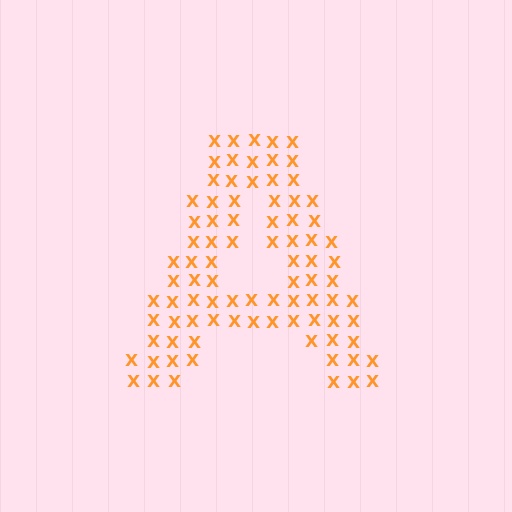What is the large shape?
The large shape is the letter A.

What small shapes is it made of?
It is made of small letter X's.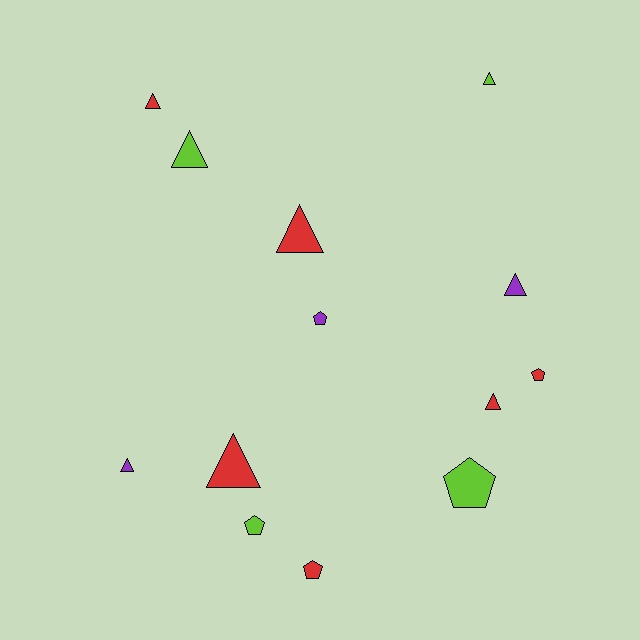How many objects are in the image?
There are 13 objects.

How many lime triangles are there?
There are 2 lime triangles.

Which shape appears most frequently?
Triangle, with 8 objects.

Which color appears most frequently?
Red, with 6 objects.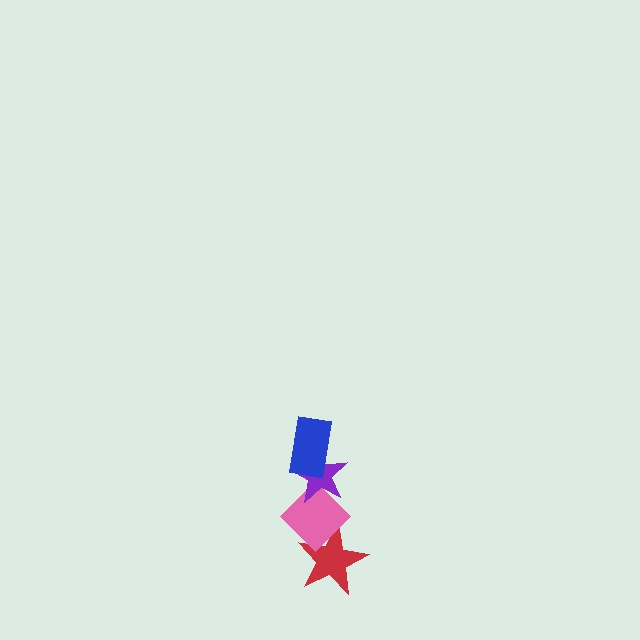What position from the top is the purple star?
The purple star is 2nd from the top.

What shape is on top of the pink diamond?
The purple star is on top of the pink diamond.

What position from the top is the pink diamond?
The pink diamond is 3rd from the top.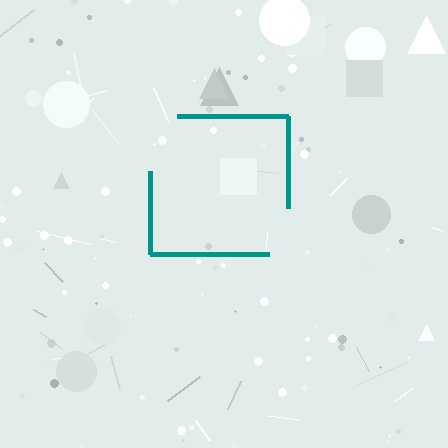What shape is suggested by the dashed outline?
The dashed outline suggests a square.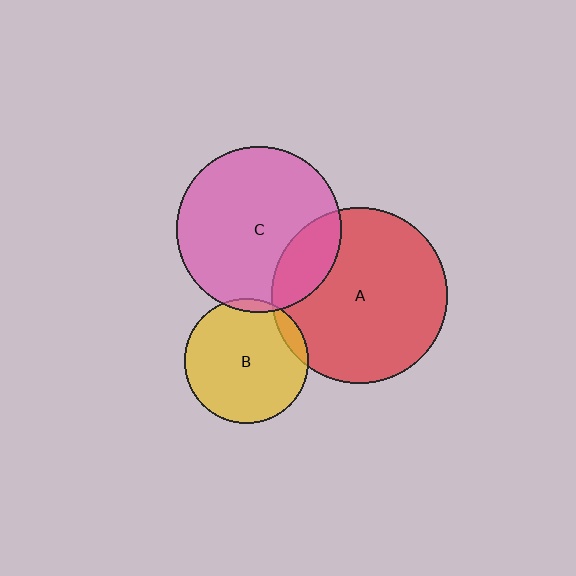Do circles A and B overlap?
Yes.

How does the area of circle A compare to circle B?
Approximately 2.0 times.